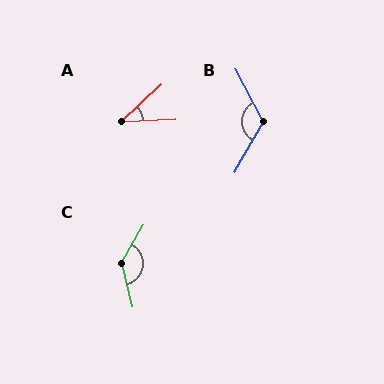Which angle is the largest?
C, at approximately 137 degrees.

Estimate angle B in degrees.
Approximately 123 degrees.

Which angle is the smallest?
A, at approximately 40 degrees.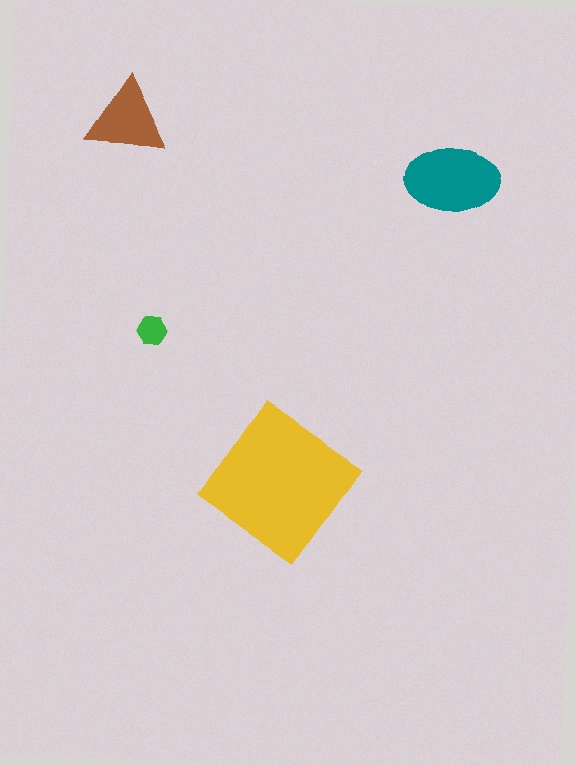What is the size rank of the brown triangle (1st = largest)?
3rd.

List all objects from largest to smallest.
The yellow diamond, the teal ellipse, the brown triangle, the green hexagon.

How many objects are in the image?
There are 4 objects in the image.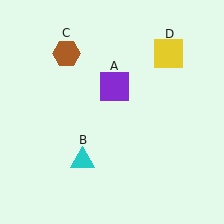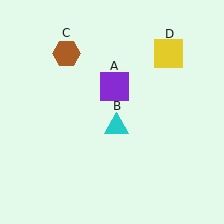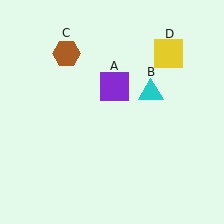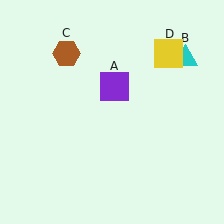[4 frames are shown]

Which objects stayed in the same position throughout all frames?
Purple square (object A) and brown hexagon (object C) and yellow square (object D) remained stationary.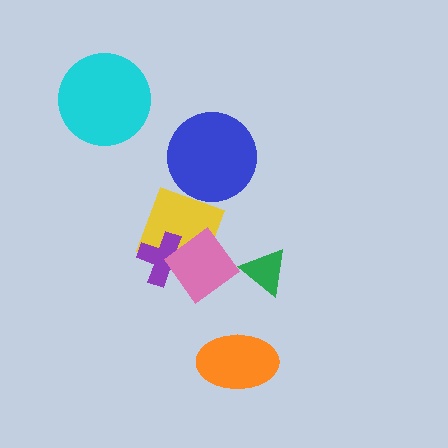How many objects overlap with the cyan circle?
0 objects overlap with the cyan circle.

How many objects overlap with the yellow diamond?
3 objects overlap with the yellow diamond.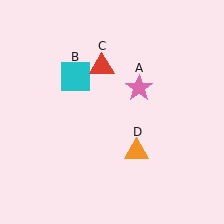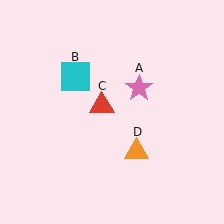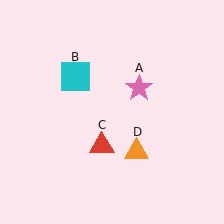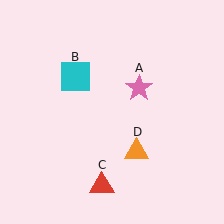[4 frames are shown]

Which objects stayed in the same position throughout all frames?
Pink star (object A) and cyan square (object B) and orange triangle (object D) remained stationary.